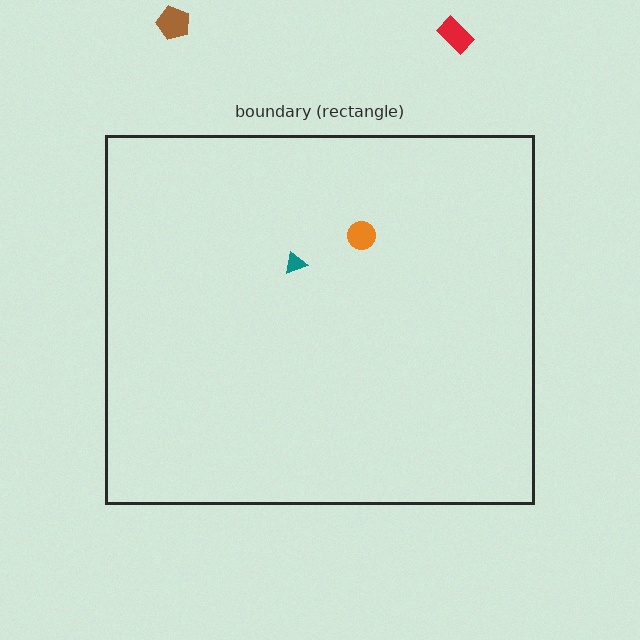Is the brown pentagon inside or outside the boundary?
Outside.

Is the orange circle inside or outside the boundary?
Inside.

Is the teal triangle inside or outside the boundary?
Inside.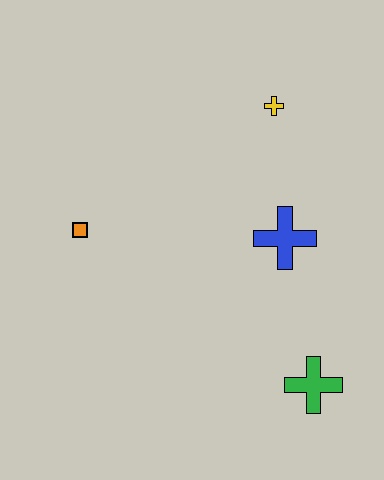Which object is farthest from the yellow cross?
The green cross is farthest from the yellow cross.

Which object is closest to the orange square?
The blue cross is closest to the orange square.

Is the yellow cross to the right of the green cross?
No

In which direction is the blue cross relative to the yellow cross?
The blue cross is below the yellow cross.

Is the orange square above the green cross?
Yes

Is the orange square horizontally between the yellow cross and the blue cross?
No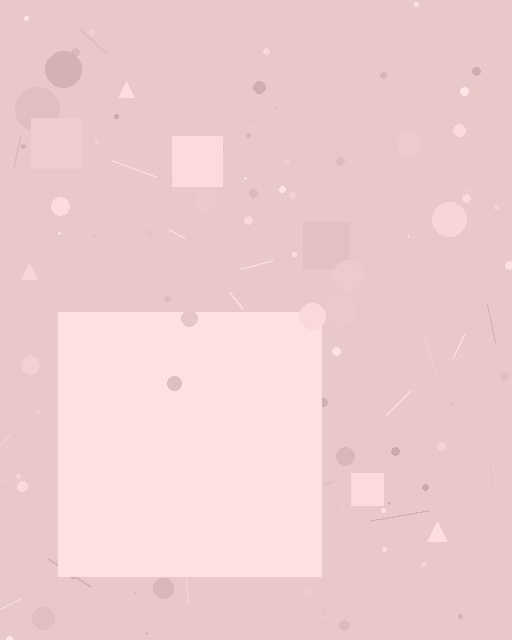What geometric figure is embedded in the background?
A square is embedded in the background.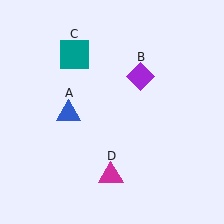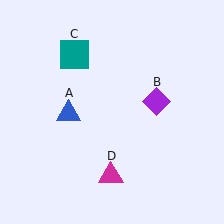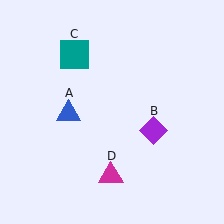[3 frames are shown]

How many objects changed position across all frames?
1 object changed position: purple diamond (object B).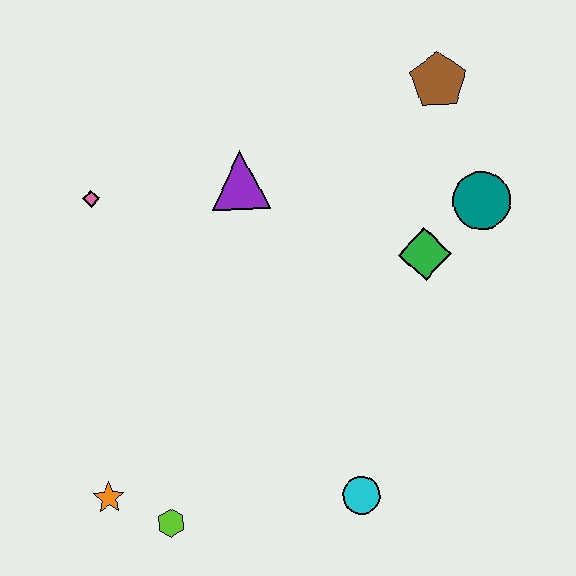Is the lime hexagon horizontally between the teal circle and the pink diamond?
Yes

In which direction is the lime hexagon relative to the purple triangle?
The lime hexagon is below the purple triangle.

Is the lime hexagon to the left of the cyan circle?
Yes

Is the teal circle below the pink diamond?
Yes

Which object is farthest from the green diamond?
The orange star is farthest from the green diamond.